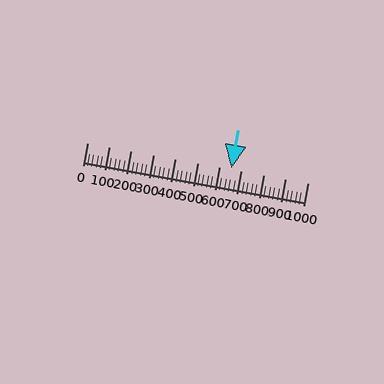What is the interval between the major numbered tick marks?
The major tick marks are spaced 100 units apart.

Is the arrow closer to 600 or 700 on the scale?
The arrow is closer to 700.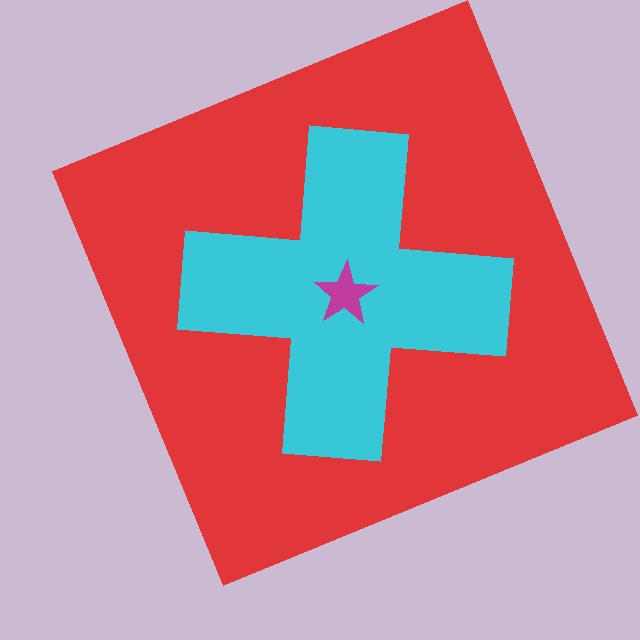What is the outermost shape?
The red square.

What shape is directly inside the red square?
The cyan cross.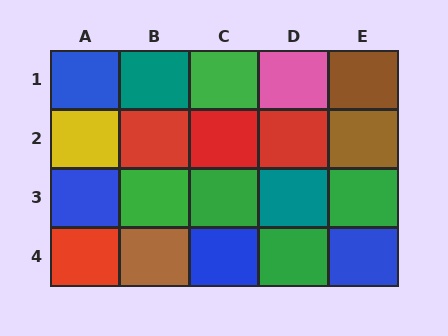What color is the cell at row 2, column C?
Red.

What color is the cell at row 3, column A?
Blue.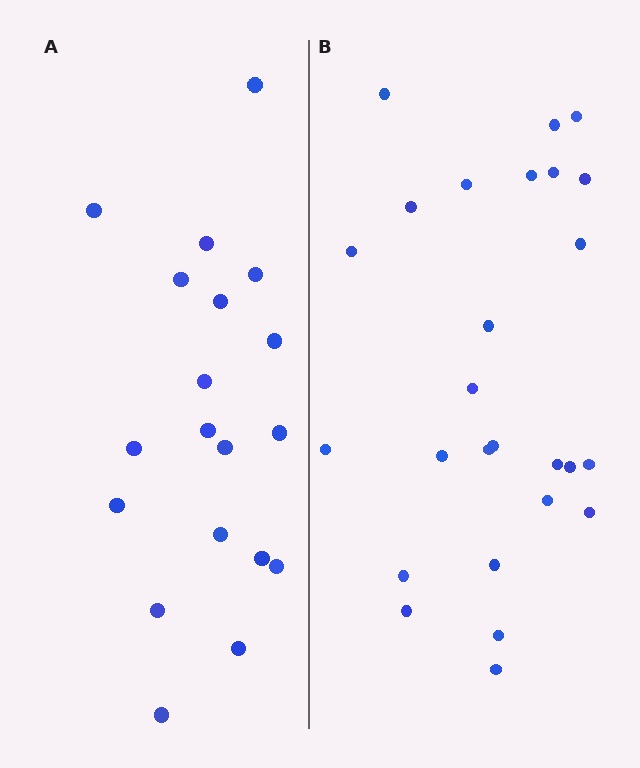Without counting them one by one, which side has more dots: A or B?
Region B (the right region) has more dots.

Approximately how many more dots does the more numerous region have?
Region B has roughly 8 or so more dots than region A.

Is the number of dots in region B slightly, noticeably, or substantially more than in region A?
Region B has noticeably more, but not dramatically so. The ratio is roughly 1.4 to 1.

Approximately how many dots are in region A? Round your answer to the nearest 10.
About 20 dots. (The exact count is 19, which rounds to 20.)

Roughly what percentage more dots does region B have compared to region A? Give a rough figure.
About 35% more.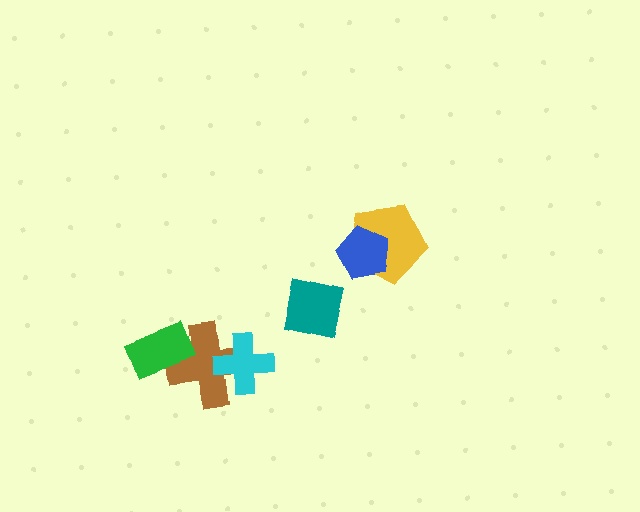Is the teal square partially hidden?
No, no other shape covers it.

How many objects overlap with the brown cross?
2 objects overlap with the brown cross.